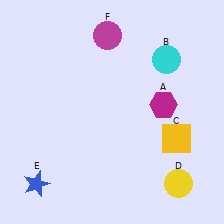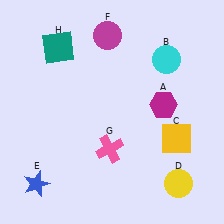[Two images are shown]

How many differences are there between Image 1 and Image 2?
There are 2 differences between the two images.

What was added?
A pink cross (G), a teal square (H) were added in Image 2.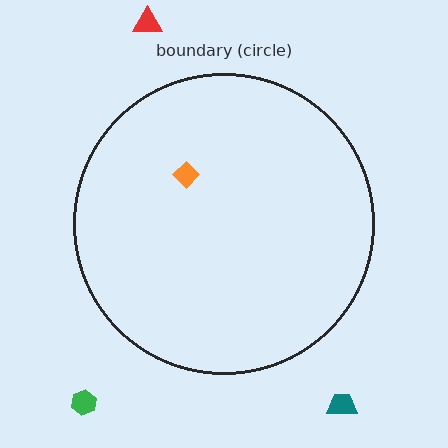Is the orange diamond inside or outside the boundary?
Inside.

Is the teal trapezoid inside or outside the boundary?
Outside.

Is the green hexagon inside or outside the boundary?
Outside.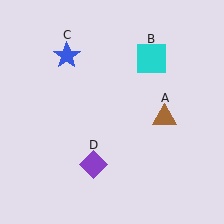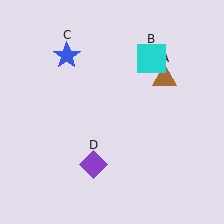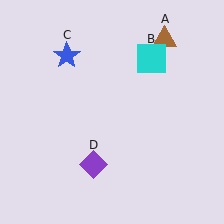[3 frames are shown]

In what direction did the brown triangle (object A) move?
The brown triangle (object A) moved up.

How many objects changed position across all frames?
1 object changed position: brown triangle (object A).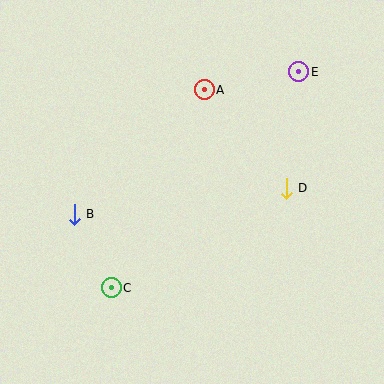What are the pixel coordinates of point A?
Point A is at (204, 90).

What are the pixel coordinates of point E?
Point E is at (299, 72).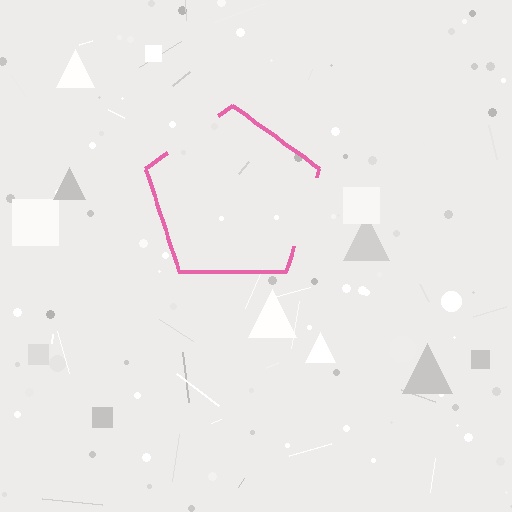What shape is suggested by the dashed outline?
The dashed outline suggests a pentagon.